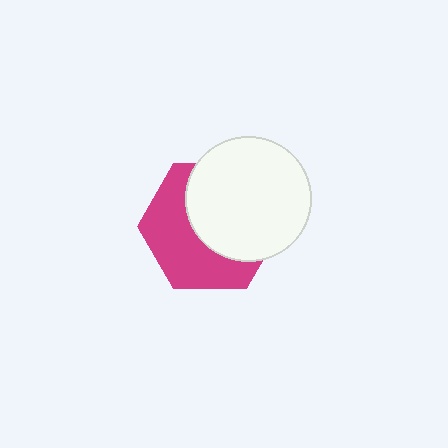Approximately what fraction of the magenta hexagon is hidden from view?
Roughly 52% of the magenta hexagon is hidden behind the white circle.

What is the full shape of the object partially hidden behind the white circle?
The partially hidden object is a magenta hexagon.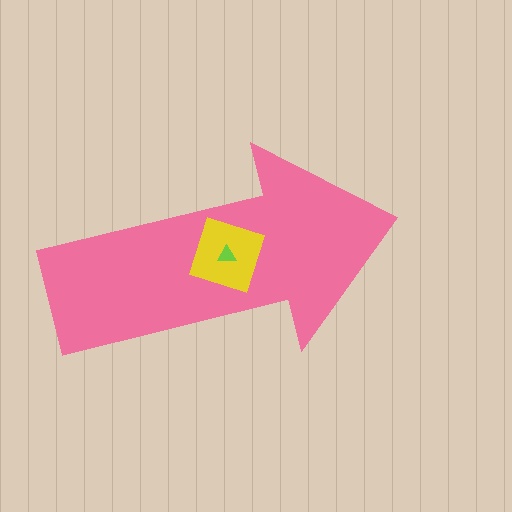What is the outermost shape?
The pink arrow.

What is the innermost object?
The lime triangle.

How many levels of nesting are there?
3.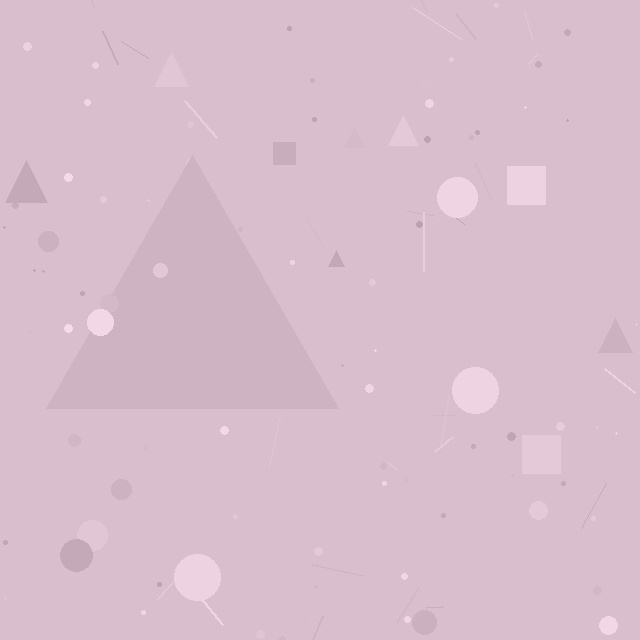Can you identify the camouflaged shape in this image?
The camouflaged shape is a triangle.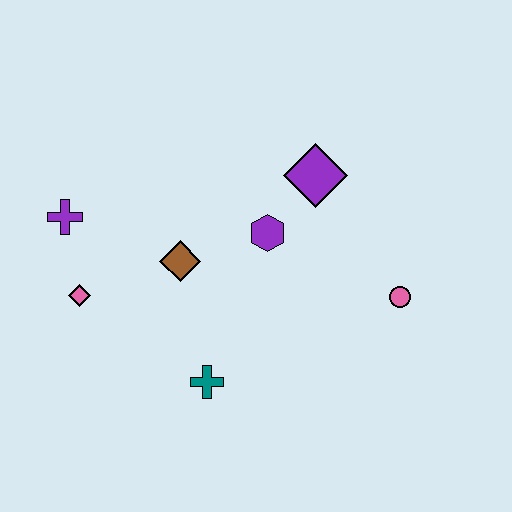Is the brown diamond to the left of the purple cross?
No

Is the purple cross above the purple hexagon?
Yes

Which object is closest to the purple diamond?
The purple hexagon is closest to the purple diamond.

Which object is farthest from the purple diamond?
The pink diamond is farthest from the purple diamond.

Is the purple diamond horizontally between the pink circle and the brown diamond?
Yes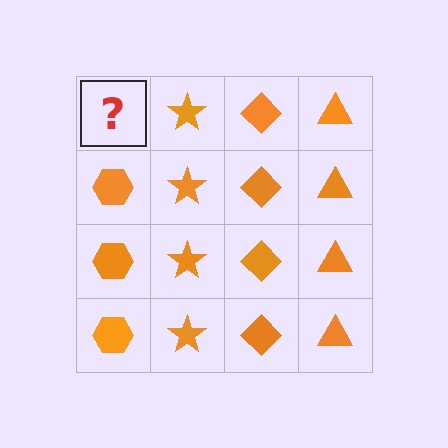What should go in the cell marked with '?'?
The missing cell should contain an orange hexagon.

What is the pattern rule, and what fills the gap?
The rule is that each column has a consistent shape. The gap should be filled with an orange hexagon.